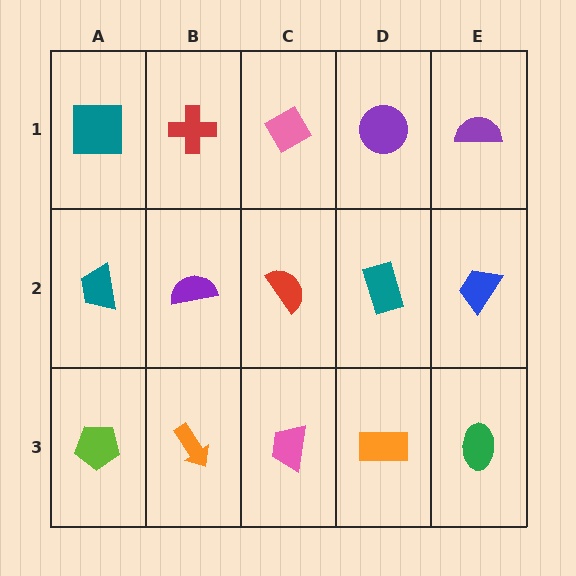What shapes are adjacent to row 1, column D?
A teal rectangle (row 2, column D), a pink diamond (row 1, column C), a purple semicircle (row 1, column E).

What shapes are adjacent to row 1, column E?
A blue trapezoid (row 2, column E), a purple circle (row 1, column D).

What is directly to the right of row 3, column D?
A green ellipse.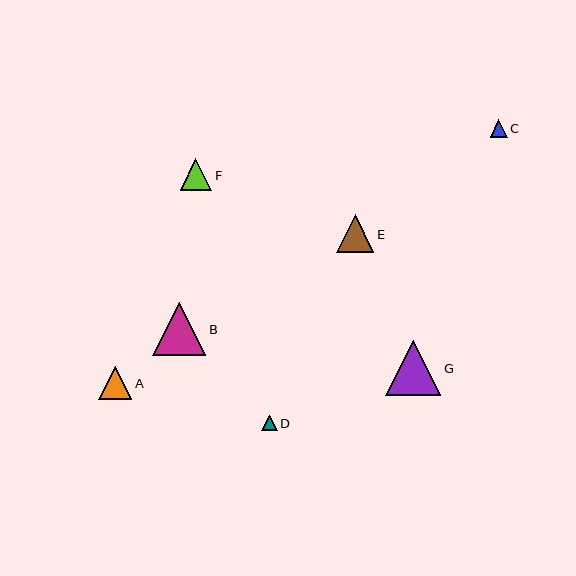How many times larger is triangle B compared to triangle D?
Triangle B is approximately 3.4 times the size of triangle D.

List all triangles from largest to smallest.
From largest to smallest: G, B, E, A, F, C, D.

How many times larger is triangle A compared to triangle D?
Triangle A is approximately 2.1 times the size of triangle D.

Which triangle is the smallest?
Triangle D is the smallest with a size of approximately 16 pixels.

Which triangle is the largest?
Triangle G is the largest with a size of approximately 55 pixels.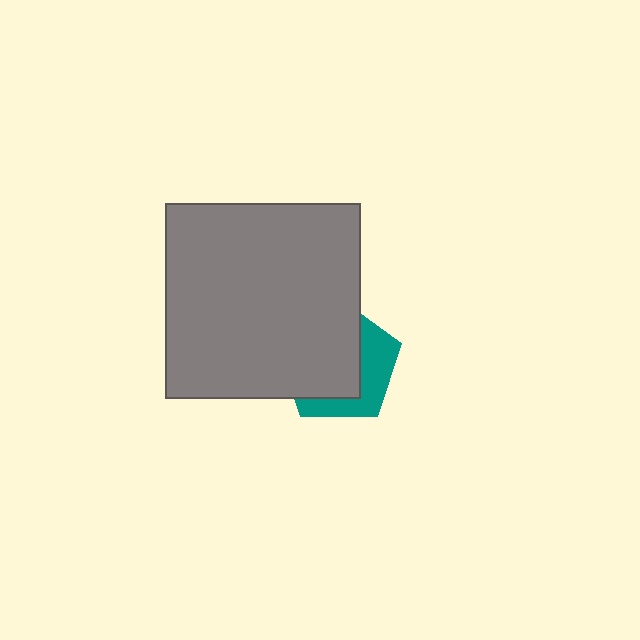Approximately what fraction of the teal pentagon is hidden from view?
Roughly 63% of the teal pentagon is hidden behind the gray square.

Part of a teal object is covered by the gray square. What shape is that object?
It is a pentagon.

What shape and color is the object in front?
The object in front is a gray square.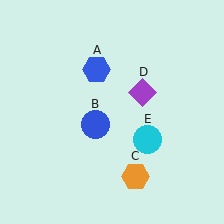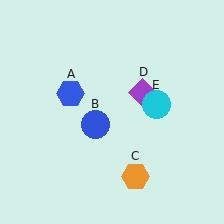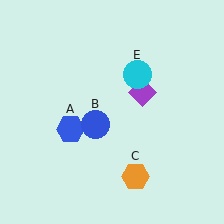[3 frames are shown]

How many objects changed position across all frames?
2 objects changed position: blue hexagon (object A), cyan circle (object E).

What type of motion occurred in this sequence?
The blue hexagon (object A), cyan circle (object E) rotated counterclockwise around the center of the scene.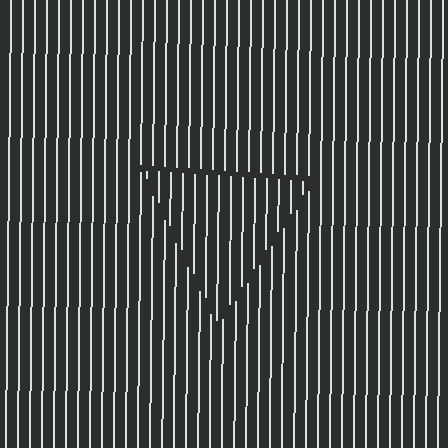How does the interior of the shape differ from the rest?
The interior of the shape contains the same grating, shifted by half a period — the contour is defined by the phase discontinuity where line-ends from the inner and outer gratings abut.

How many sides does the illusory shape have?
3 sides — the line-ends trace a triangle.